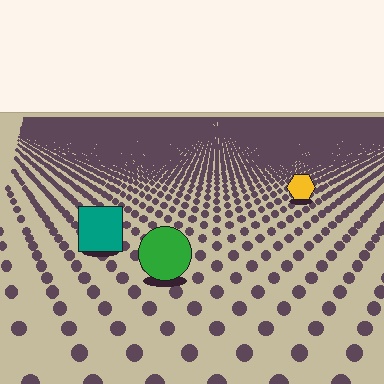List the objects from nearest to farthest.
From nearest to farthest: the green circle, the teal square, the yellow hexagon.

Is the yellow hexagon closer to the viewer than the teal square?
No. The teal square is closer — you can tell from the texture gradient: the ground texture is coarser near it.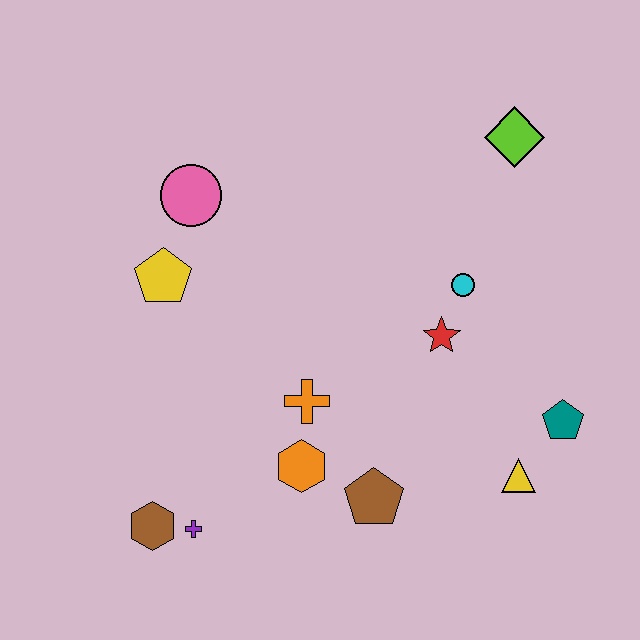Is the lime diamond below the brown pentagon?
No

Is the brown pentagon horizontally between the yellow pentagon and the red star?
Yes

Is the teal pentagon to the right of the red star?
Yes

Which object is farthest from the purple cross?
The lime diamond is farthest from the purple cross.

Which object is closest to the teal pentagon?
The yellow triangle is closest to the teal pentagon.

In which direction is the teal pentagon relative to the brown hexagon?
The teal pentagon is to the right of the brown hexagon.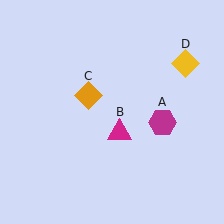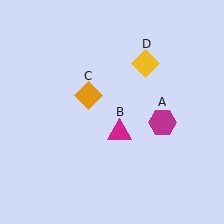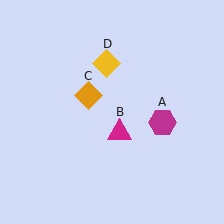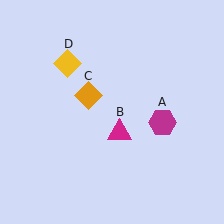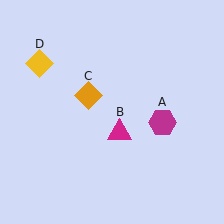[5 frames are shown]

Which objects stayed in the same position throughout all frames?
Magenta hexagon (object A) and magenta triangle (object B) and orange diamond (object C) remained stationary.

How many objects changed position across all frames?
1 object changed position: yellow diamond (object D).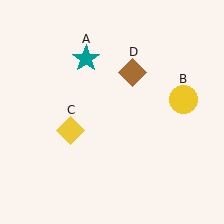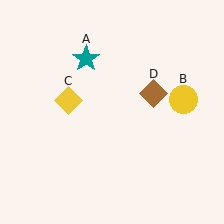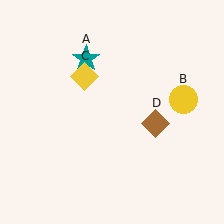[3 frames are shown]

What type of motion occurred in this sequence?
The yellow diamond (object C), brown diamond (object D) rotated clockwise around the center of the scene.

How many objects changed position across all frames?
2 objects changed position: yellow diamond (object C), brown diamond (object D).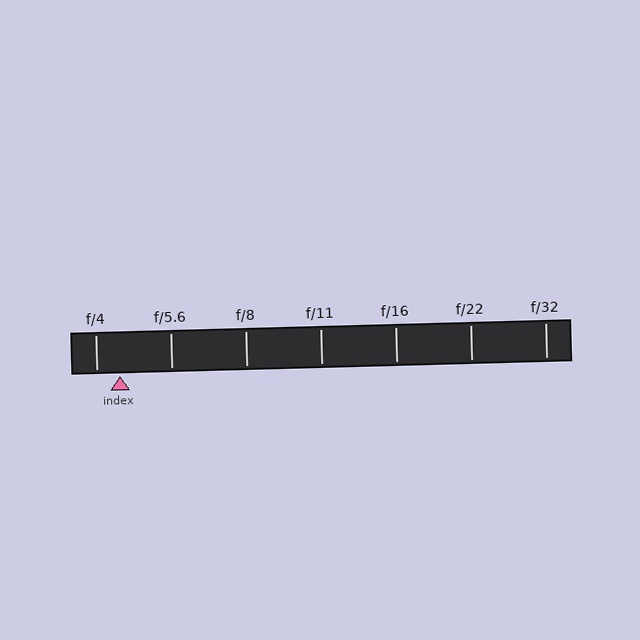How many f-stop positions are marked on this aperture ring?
There are 7 f-stop positions marked.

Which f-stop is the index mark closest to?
The index mark is closest to f/4.